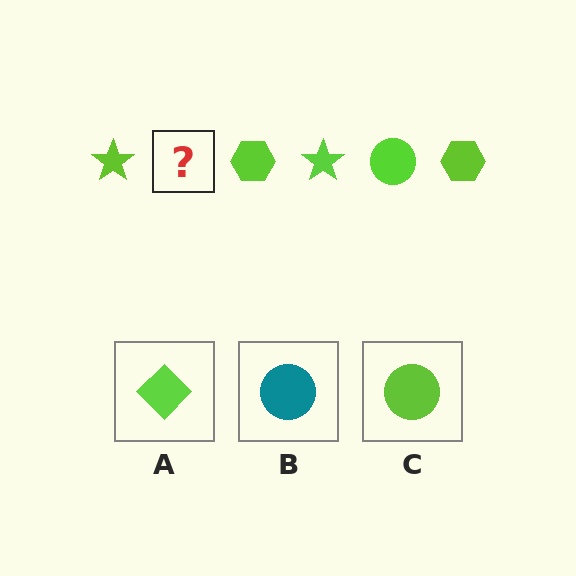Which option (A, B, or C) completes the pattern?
C.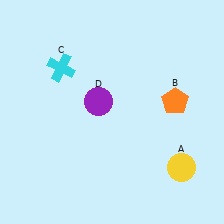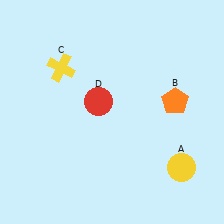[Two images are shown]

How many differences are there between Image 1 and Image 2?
There are 2 differences between the two images.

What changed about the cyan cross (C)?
In Image 1, C is cyan. In Image 2, it changed to yellow.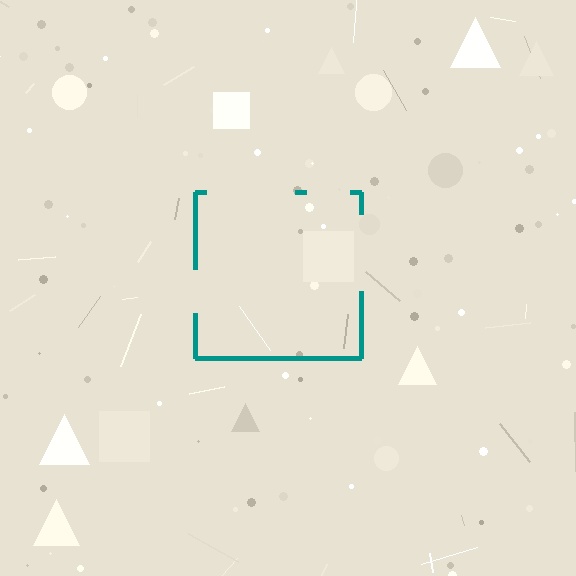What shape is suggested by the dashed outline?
The dashed outline suggests a square.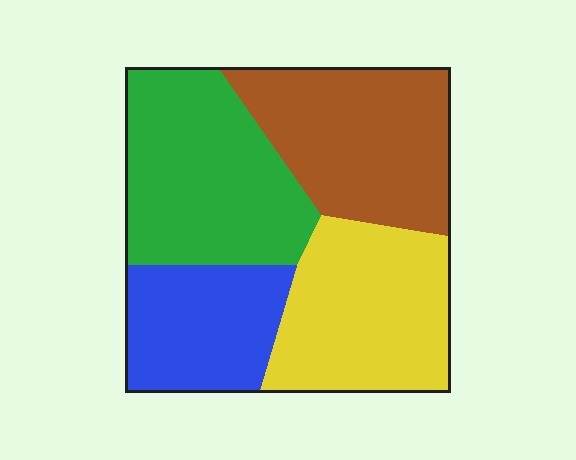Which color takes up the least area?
Blue, at roughly 20%.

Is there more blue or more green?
Green.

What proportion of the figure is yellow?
Yellow takes up about one quarter (1/4) of the figure.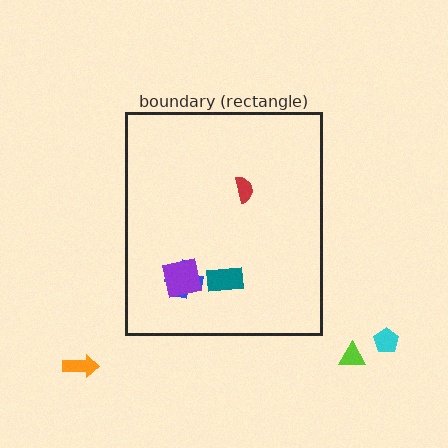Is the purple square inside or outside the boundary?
Inside.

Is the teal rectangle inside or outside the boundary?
Inside.